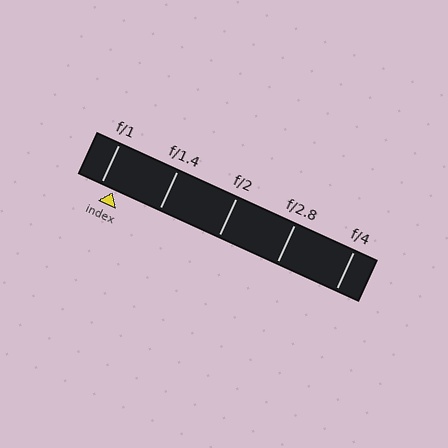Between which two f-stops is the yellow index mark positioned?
The index mark is between f/1 and f/1.4.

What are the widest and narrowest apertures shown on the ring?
The widest aperture shown is f/1 and the narrowest is f/4.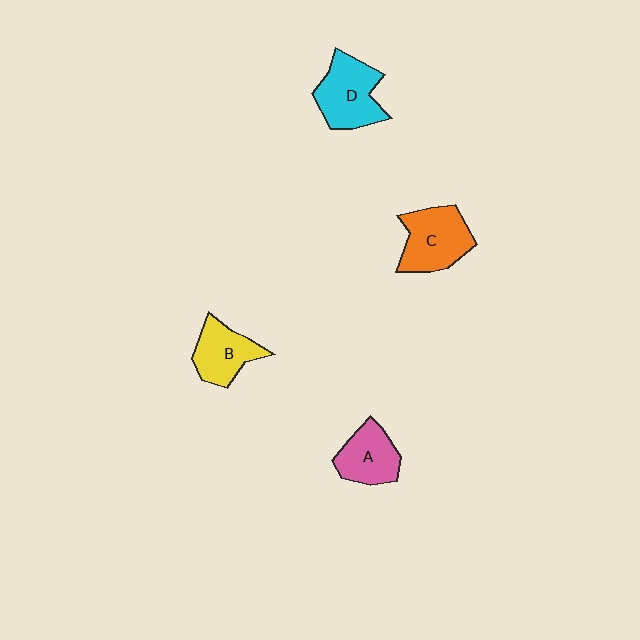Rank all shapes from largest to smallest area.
From largest to smallest: D (cyan), C (orange), A (pink), B (yellow).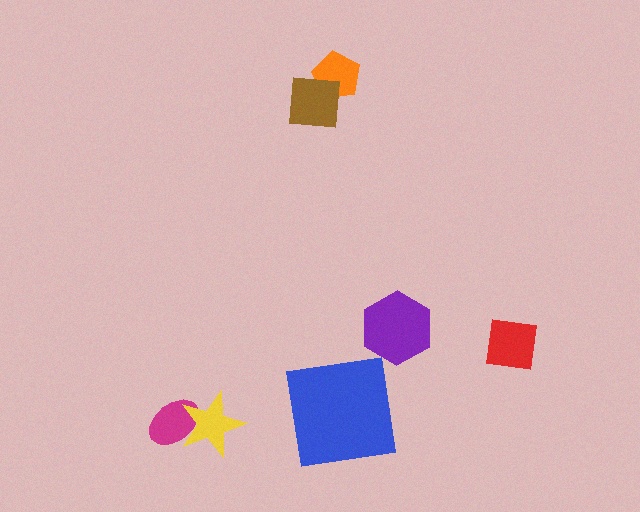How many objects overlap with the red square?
0 objects overlap with the red square.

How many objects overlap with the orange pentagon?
1 object overlaps with the orange pentagon.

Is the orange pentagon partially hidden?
Yes, it is partially covered by another shape.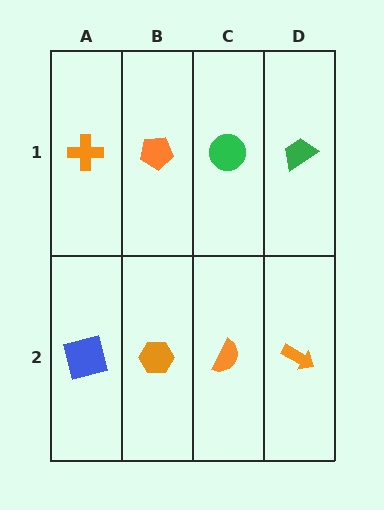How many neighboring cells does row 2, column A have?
2.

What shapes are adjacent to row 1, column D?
An orange arrow (row 2, column D), a green circle (row 1, column C).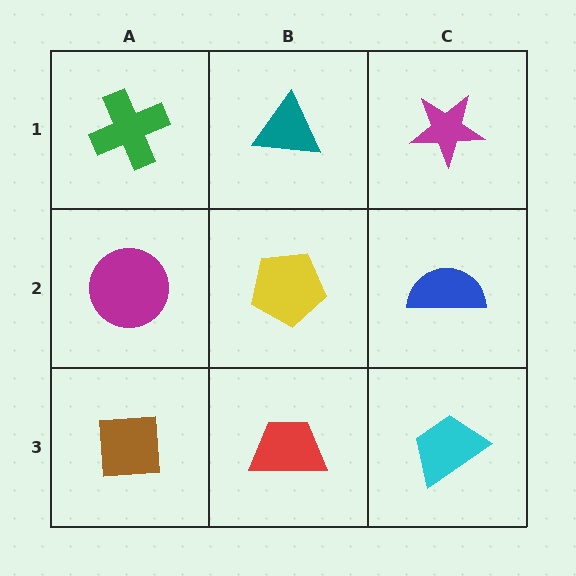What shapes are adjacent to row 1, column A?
A magenta circle (row 2, column A), a teal triangle (row 1, column B).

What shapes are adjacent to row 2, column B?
A teal triangle (row 1, column B), a red trapezoid (row 3, column B), a magenta circle (row 2, column A), a blue semicircle (row 2, column C).